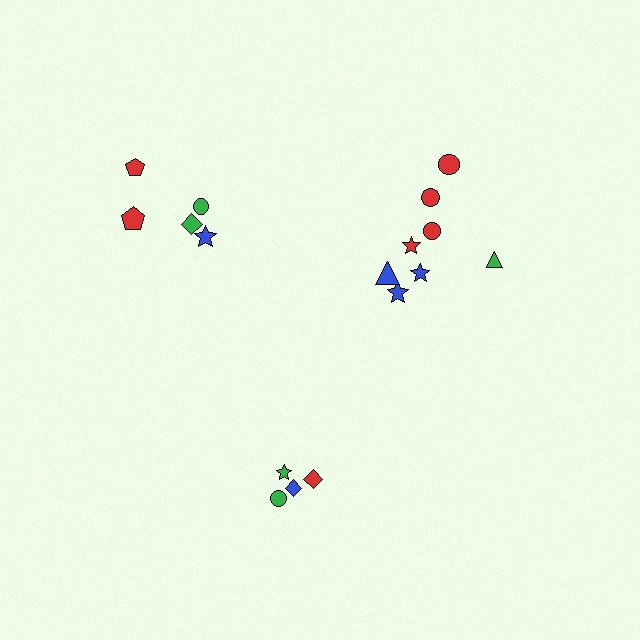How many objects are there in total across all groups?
There are 17 objects.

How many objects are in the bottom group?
There are 4 objects.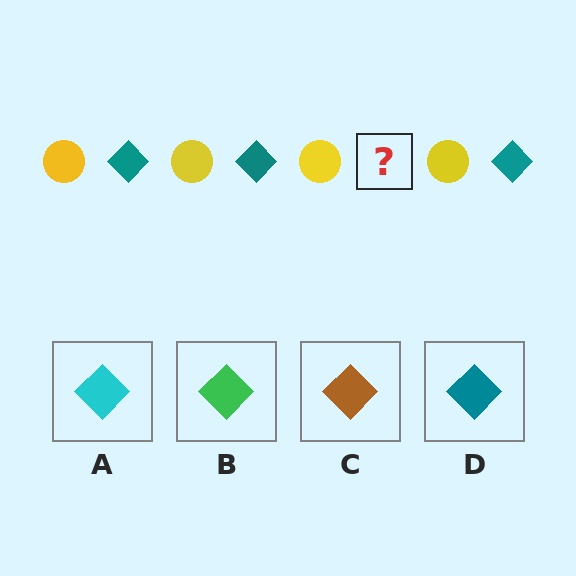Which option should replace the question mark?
Option D.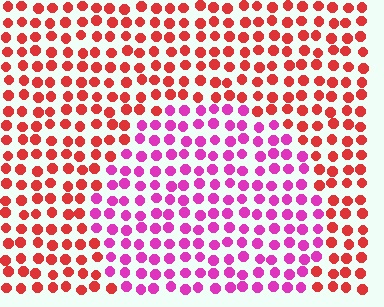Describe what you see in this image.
The image is filled with small red elements in a uniform arrangement. A circle-shaped region is visible where the elements are tinted to a slightly different hue, forming a subtle color boundary.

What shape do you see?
I see a circle.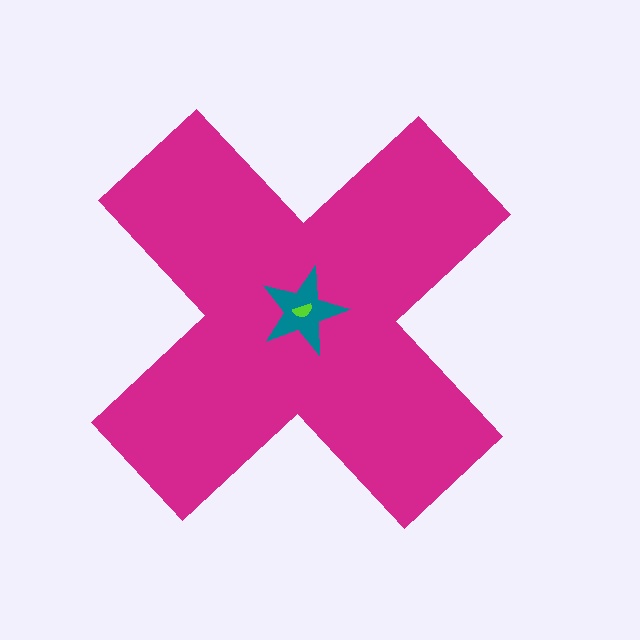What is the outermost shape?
The magenta cross.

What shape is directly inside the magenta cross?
The teal star.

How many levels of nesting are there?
3.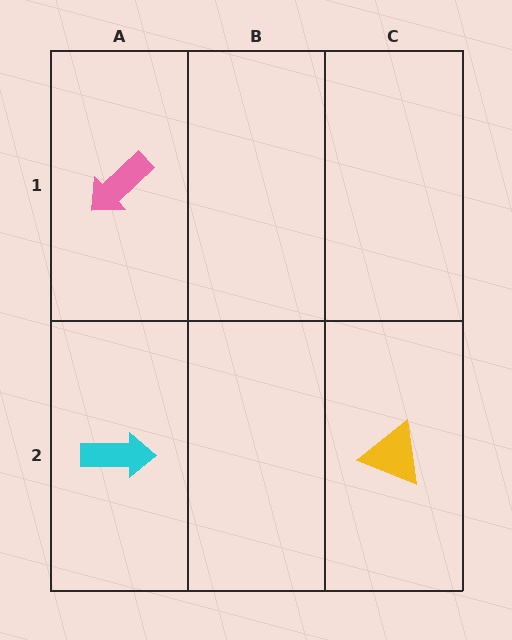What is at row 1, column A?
A pink arrow.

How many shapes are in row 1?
1 shape.